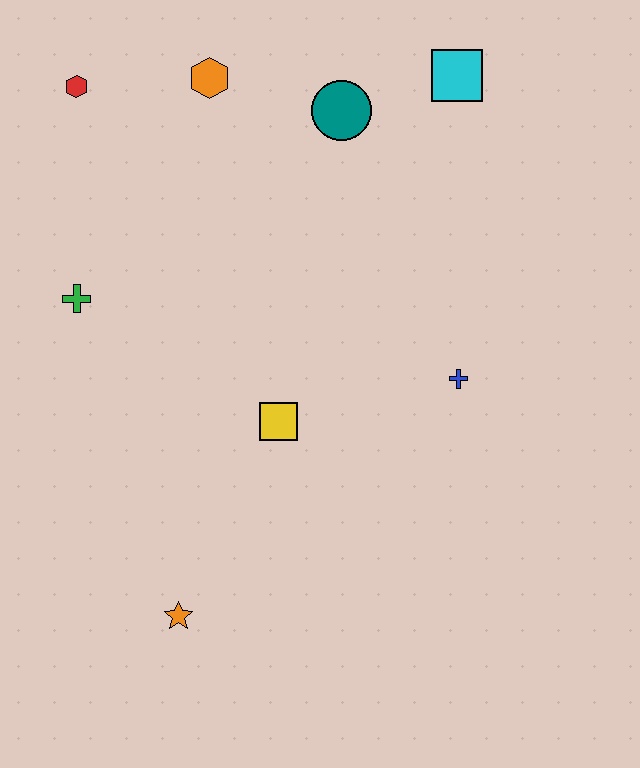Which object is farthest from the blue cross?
The red hexagon is farthest from the blue cross.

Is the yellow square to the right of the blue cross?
No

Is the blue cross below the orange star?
No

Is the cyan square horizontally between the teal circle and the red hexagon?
No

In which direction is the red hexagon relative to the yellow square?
The red hexagon is above the yellow square.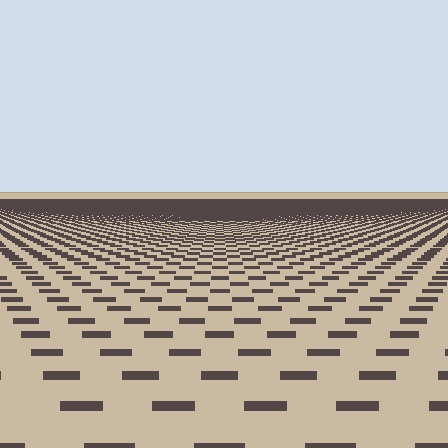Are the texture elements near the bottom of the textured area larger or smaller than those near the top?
Larger. Near the bottom, elements are closer to the viewer and appear at a bigger on-screen size.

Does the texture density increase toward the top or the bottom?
Density increases toward the top.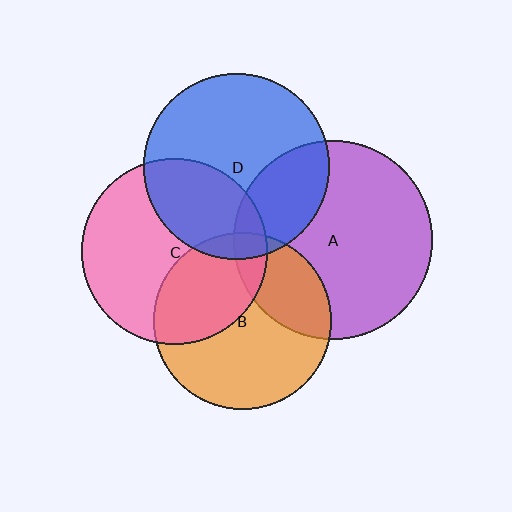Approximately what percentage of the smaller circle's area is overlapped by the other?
Approximately 25%.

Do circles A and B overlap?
Yes.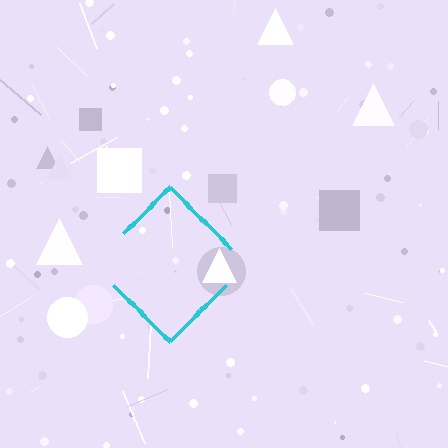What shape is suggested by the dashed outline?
The dashed outline suggests a diamond.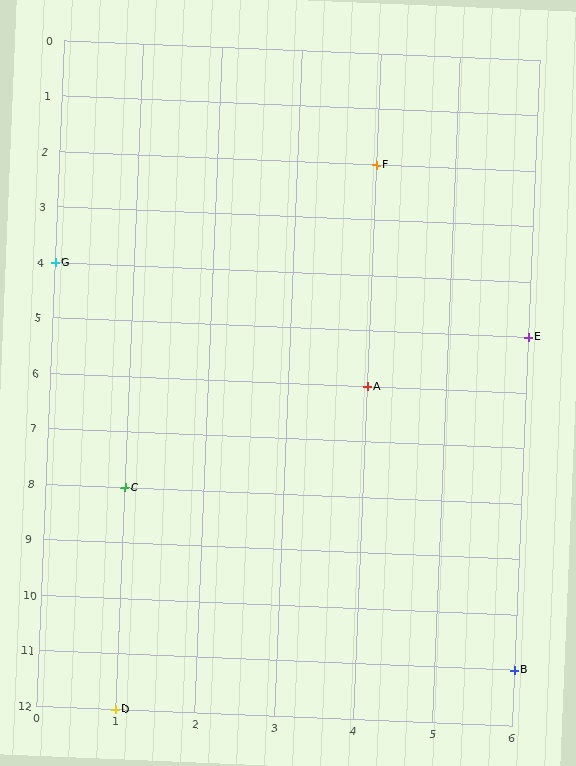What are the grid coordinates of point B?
Point B is at grid coordinates (6, 11).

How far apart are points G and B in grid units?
Points G and B are 6 columns and 7 rows apart (about 9.2 grid units diagonally).